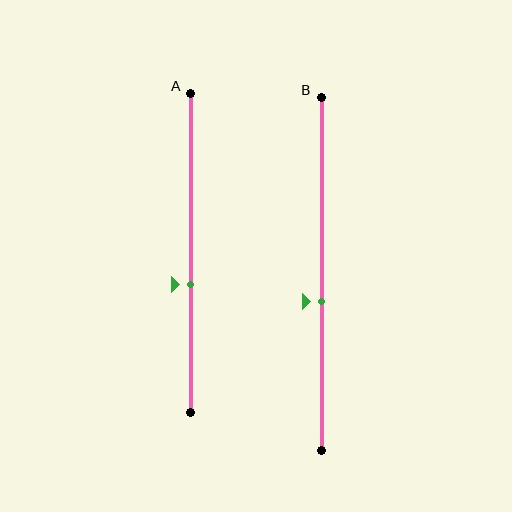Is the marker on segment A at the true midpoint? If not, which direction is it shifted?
No, the marker on segment A is shifted downward by about 10% of the segment length.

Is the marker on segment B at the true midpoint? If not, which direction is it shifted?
No, the marker on segment B is shifted downward by about 8% of the segment length.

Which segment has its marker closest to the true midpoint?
Segment B has its marker closest to the true midpoint.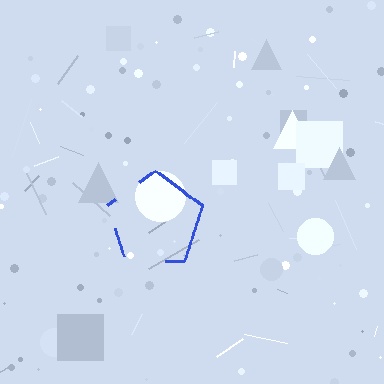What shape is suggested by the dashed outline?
The dashed outline suggests a pentagon.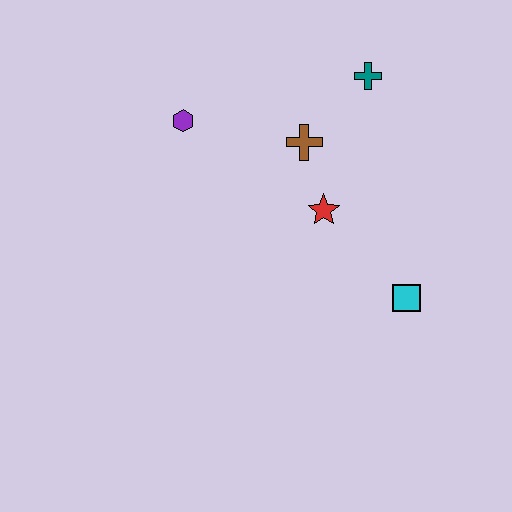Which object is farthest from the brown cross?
The cyan square is farthest from the brown cross.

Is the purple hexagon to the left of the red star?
Yes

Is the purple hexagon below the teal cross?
Yes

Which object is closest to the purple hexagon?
The brown cross is closest to the purple hexagon.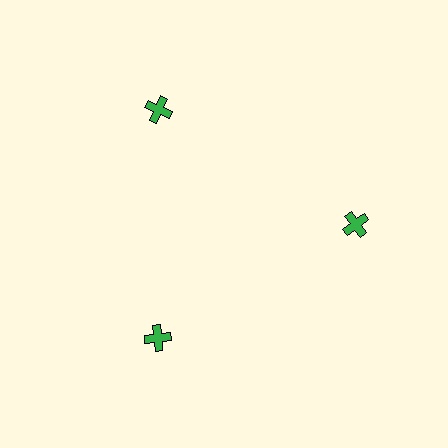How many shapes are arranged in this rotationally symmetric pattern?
There are 3 shapes, arranged in 3 groups of 1.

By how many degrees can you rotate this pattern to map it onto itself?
The pattern maps onto itself every 120 degrees of rotation.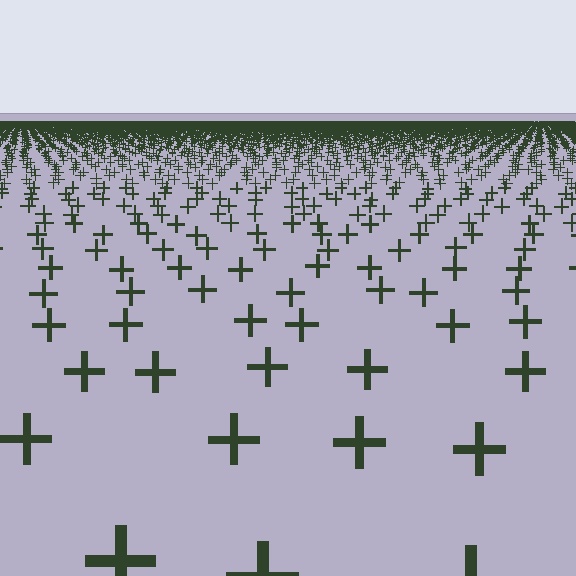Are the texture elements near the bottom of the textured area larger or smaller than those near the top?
Larger. Near the bottom, elements are closer to the viewer and appear at a bigger on-screen size.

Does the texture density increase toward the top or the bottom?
Density increases toward the top.